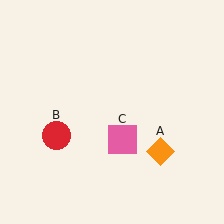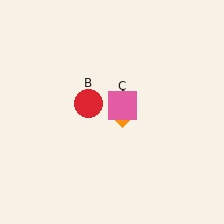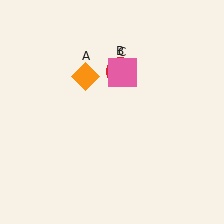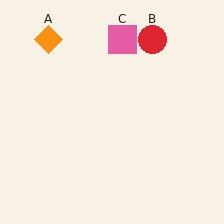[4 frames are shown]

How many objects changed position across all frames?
3 objects changed position: orange diamond (object A), red circle (object B), pink square (object C).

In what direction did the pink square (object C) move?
The pink square (object C) moved up.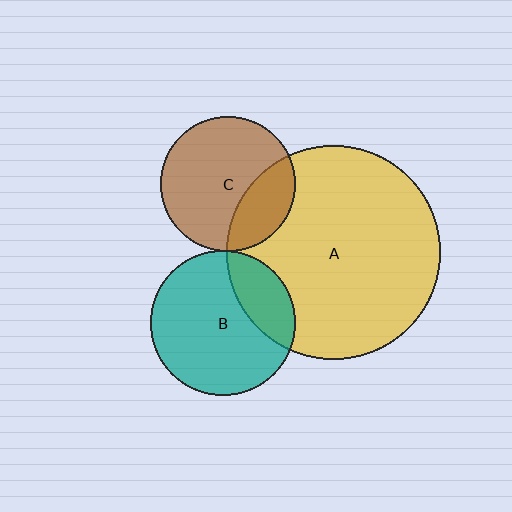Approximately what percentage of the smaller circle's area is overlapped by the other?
Approximately 5%.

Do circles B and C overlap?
Yes.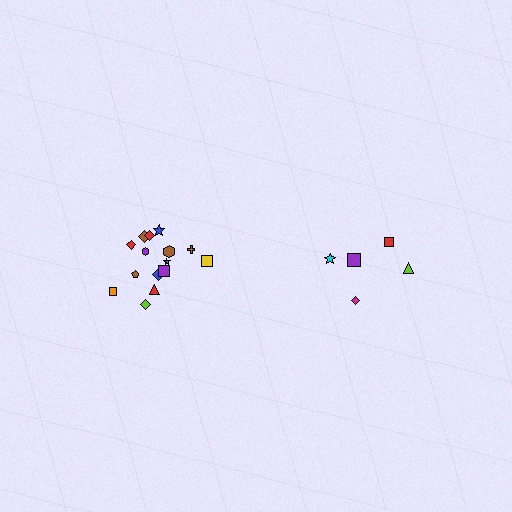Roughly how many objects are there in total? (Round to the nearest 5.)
Roughly 20 objects in total.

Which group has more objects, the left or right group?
The left group.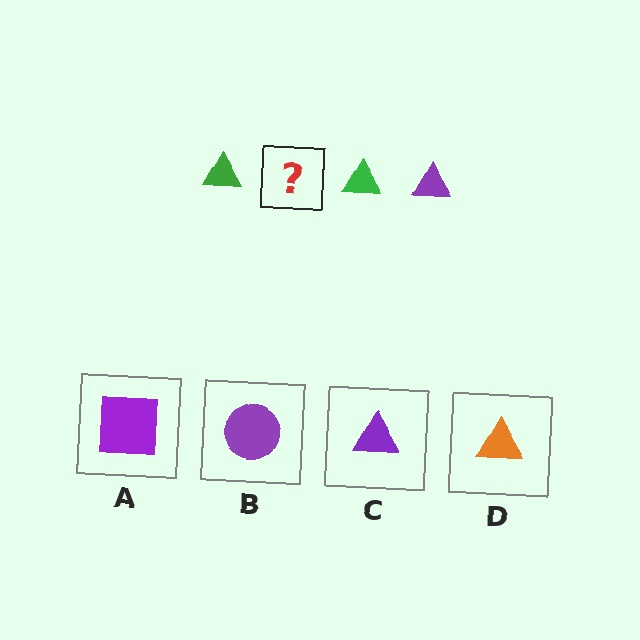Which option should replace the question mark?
Option C.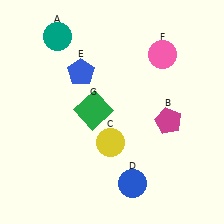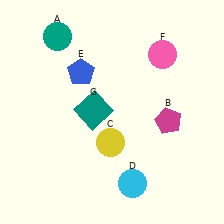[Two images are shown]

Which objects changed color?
D changed from blue to cyan. G changed from green to teal.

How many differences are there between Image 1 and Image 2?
There are 2 differences between the two images.